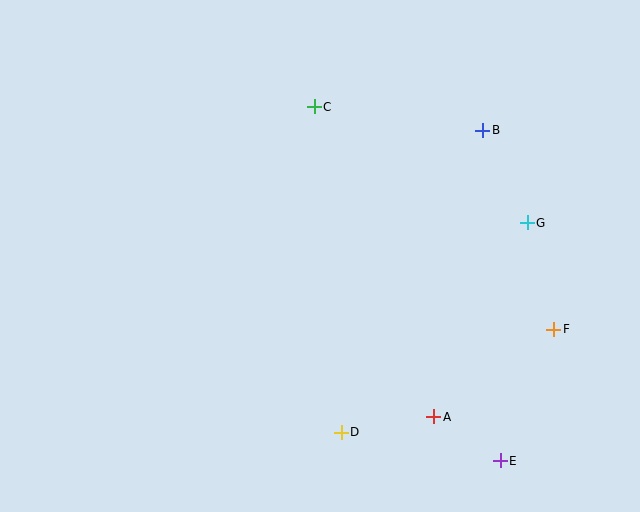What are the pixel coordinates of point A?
Point A is at (434, 417).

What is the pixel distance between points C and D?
The distance between C and D is 326 pixels.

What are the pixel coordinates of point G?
Point G is at (527, 223).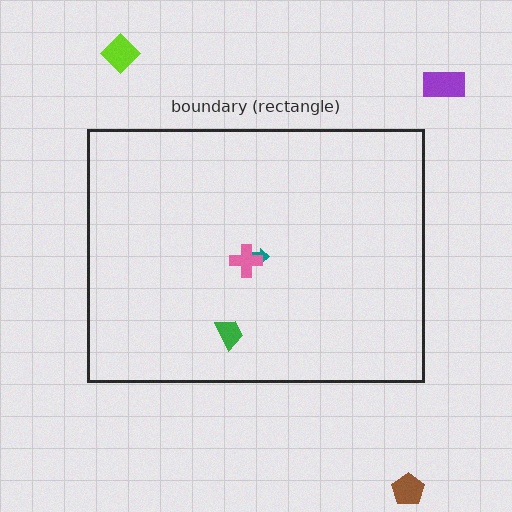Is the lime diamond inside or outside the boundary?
Outside.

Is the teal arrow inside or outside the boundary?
Inside.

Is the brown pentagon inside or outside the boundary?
Outside.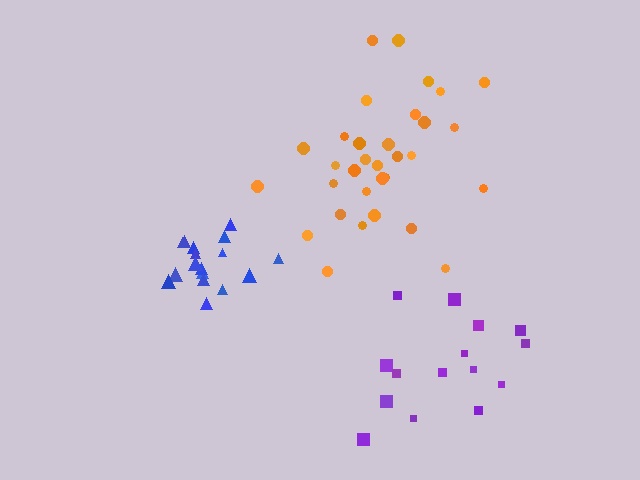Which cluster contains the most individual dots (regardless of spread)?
Orange (32).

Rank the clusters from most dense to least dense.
blue, orange, purple.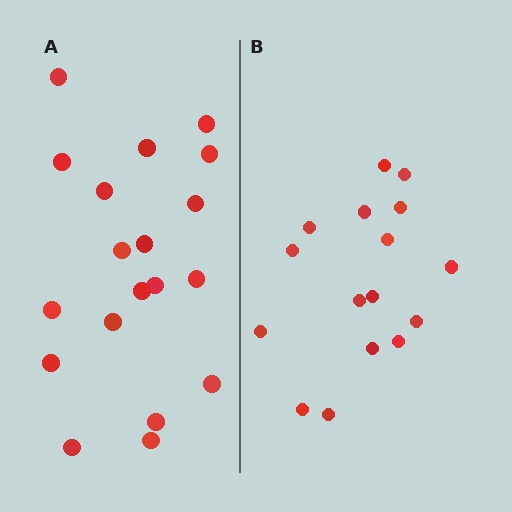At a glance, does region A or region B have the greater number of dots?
Region A (the left region) has more dots.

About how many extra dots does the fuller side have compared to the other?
Region A has just a few more — roughly 2 or 3 more dots than region B.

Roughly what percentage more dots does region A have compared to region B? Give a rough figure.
About 20% more.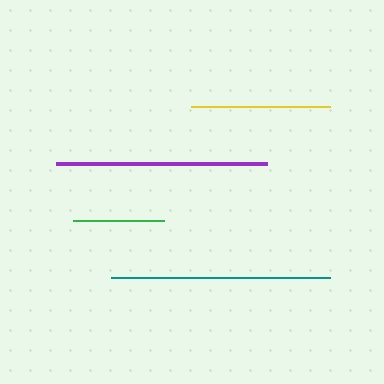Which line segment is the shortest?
The green line is the shortest at approximately 91 pixels.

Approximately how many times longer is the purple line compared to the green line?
The purple line is approximately 2.3 times the length of the green line.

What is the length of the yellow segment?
The yellow segment is approximately 139 pixels long.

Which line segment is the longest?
The teal line is the longest at approximately 219 pixels.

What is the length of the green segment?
The green segment is approximately 91 pixels long.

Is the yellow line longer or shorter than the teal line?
The teal line is longer than the yellow line.